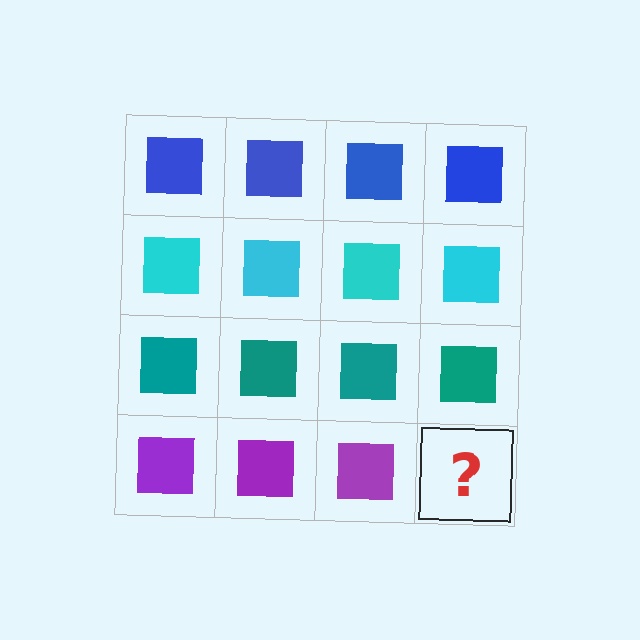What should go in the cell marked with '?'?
The missing cell should contain a purple square.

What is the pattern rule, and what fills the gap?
The rule is that each row has a consistent color. The gap should be filled with a purple square.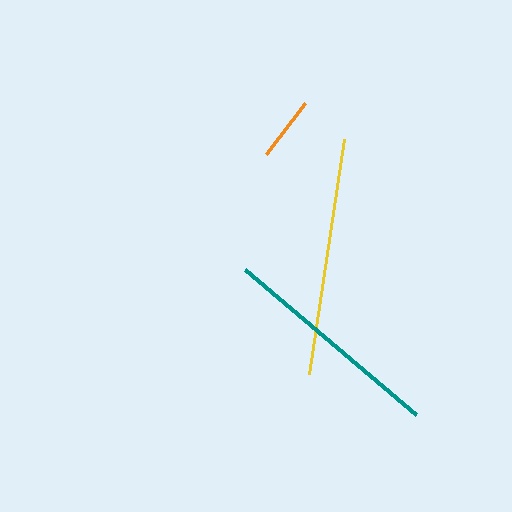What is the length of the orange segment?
The orange segment is approximately 64 pixels long.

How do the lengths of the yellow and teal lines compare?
The yellow and teal lines are approximately the same length.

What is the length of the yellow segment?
The yellow segment is approximately 237 pixels long.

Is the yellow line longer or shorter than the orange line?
The yellow line is longer than the orange line.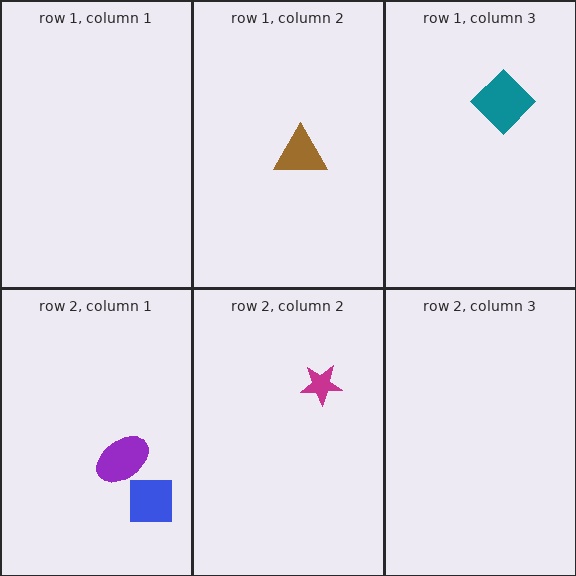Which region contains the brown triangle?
The row 1, column 2 region.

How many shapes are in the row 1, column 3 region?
1.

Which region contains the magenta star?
The row 2, column 2 region.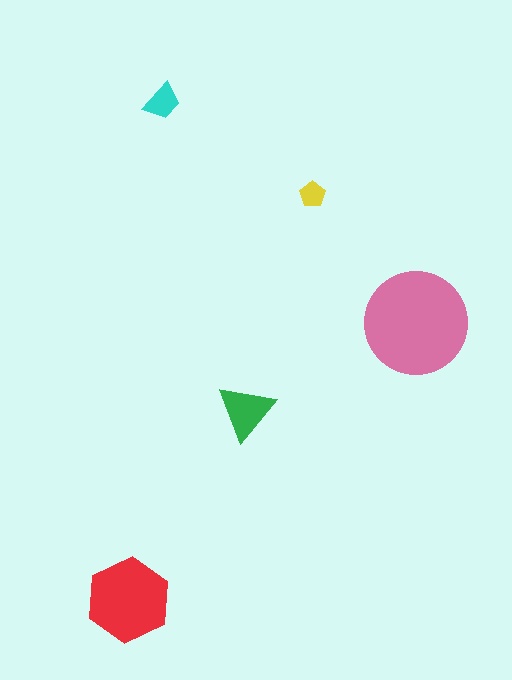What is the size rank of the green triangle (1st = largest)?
3rd.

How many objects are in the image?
There are 5 objects in the image.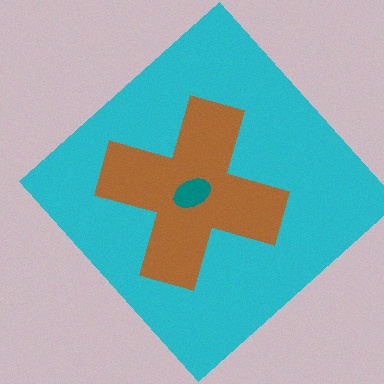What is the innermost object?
The teal ellipse.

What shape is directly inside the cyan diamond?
The brown cross.